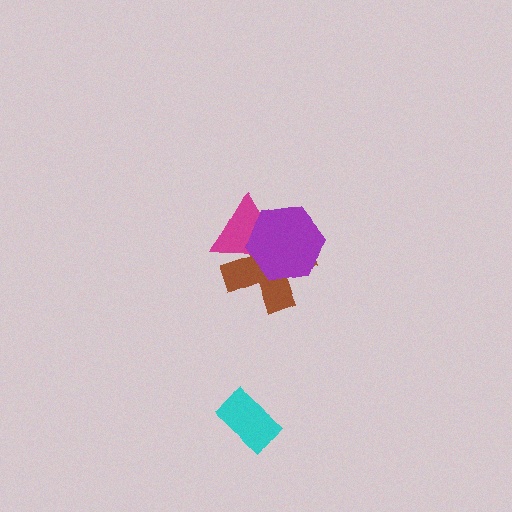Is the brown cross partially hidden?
Yes, it is partially covered by another shape.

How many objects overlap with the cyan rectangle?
0 objects overlap with the cyan rectangle.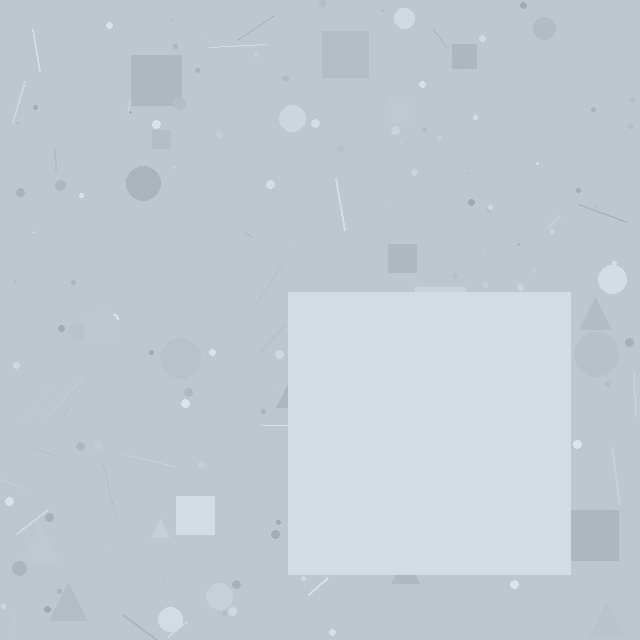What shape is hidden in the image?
A square is hidden in the image.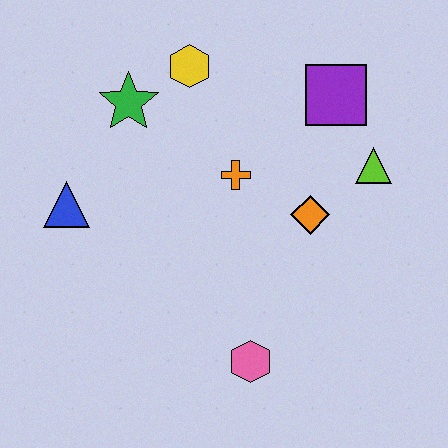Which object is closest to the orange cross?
The orange diamond is closest to the orange cross.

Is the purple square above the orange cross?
Yes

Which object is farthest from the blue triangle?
The lime triangle is farthest from the blue triangle.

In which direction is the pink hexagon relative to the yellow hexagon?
The pink hexagon is below the yellow hexagon.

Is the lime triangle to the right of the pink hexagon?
Yes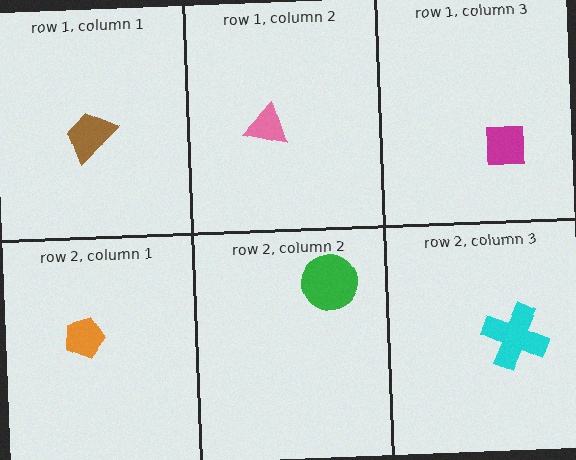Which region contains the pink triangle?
The row 1, column 2 region.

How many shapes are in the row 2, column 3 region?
1.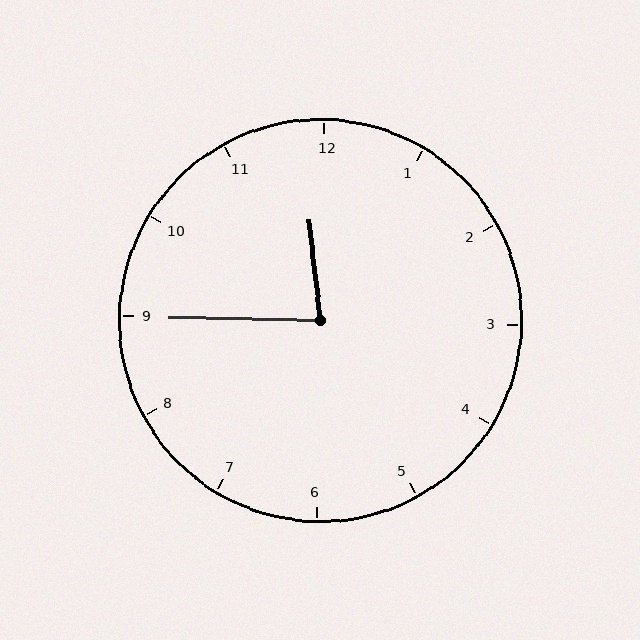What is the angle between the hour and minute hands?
Approximately 82 degrees.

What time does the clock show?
11:45.